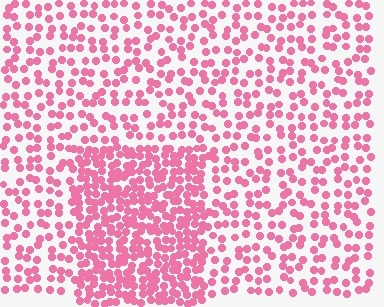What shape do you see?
I see a rectangle.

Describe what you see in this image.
The image contains small pink elements arranged at two different densities. A rectangle-shaped region is visible where the elements are more densely packed than the surrounding area.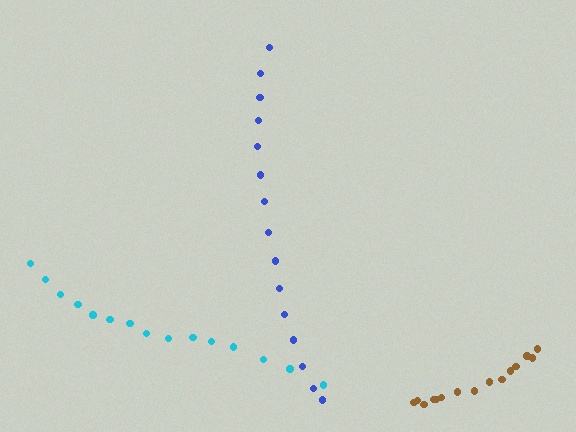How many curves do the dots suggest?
There are 3 distinct paths.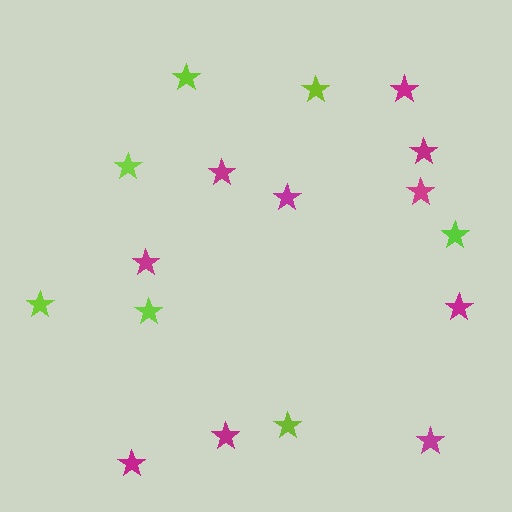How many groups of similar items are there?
There are 2 groups: one group of lime stars (7) and one group of magenta stars (10).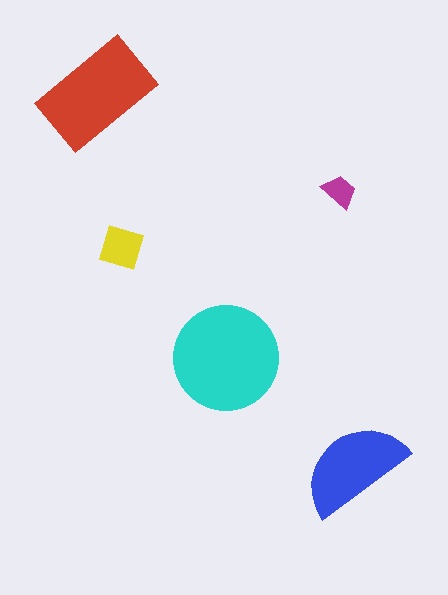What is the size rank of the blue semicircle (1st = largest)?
3rd.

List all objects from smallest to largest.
The magenta trapezoid, the yellow diamond, the blue semicircle, the red rectangle, the cyan circle.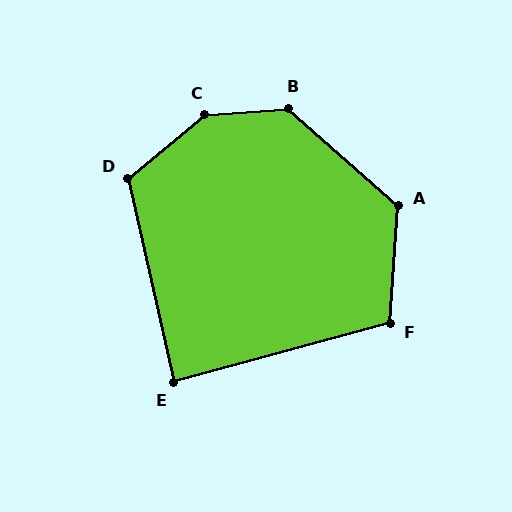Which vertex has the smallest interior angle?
E, at approximately 88 degrees.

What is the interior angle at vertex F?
Approximately 109 degrees (obtuse).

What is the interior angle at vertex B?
Approximately 135 degrees (obtuse).